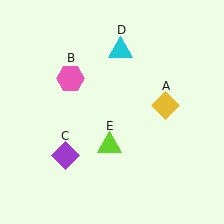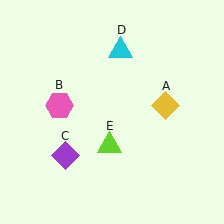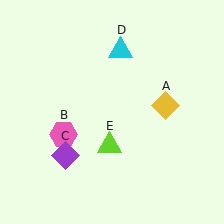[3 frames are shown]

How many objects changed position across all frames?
1 object changed position: pink hexagon (object B).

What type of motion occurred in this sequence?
The pink hexagon (object B) rotated counterclockwise around the center of the scene.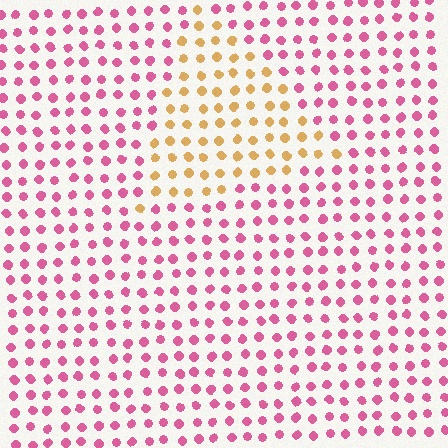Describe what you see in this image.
The image is filled with small pink elements in a uniform arrangement. A triangle-shaped region is visible where the elements are tinted to a slightly different hue, forming a subtle color boundary.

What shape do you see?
I see a triangle.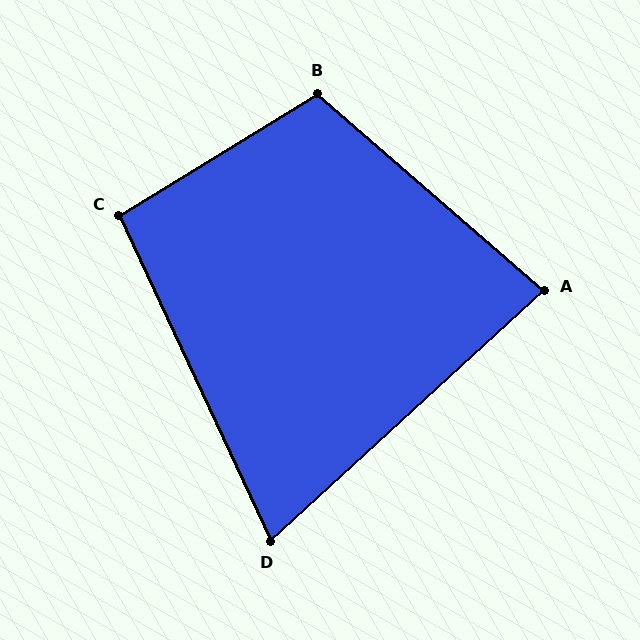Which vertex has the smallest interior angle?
D, at approximately 72 degrees.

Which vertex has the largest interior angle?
B, at approximately 108 degrees.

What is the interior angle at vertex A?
Approximately 83 degrees (acute).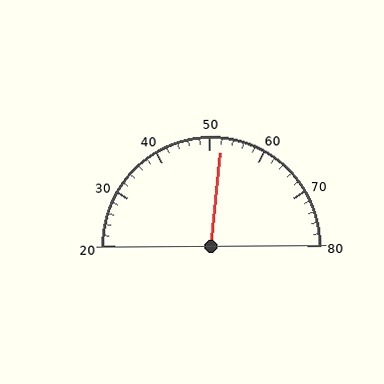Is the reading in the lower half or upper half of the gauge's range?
The reading is in the upper half of the range (20 to 80).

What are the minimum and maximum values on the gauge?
The gauge ranges from 20 to 80.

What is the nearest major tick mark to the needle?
The nearest major tick mark is 50.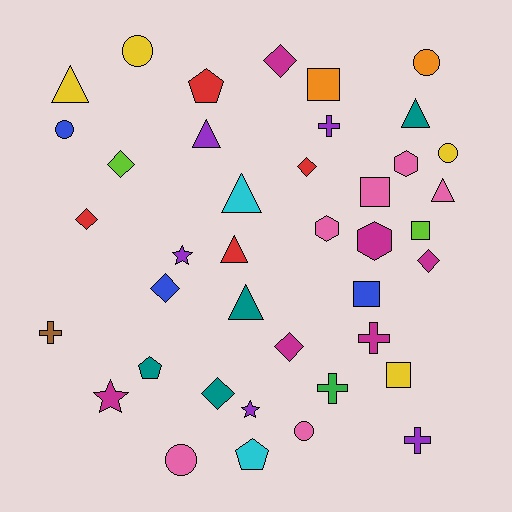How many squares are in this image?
There are 5 squares.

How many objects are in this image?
There are 40 objects.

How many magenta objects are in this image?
There are 6 magenta objects.